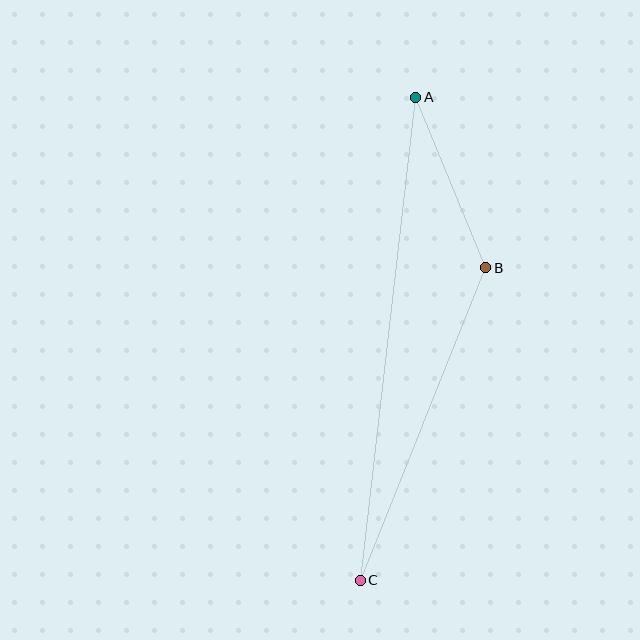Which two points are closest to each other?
Points A and B are closest to each other.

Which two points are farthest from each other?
Points A and C are farthest from each other.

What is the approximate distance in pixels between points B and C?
The distance between B and C is approximately 337 pixels.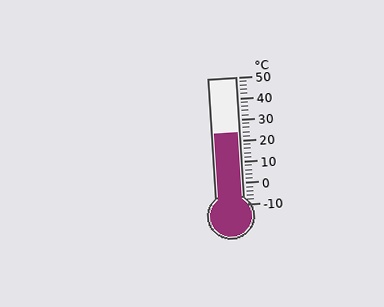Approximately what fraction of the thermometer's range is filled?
The thermometer is filled to approximately 55% of its range.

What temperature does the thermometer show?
The thermometer shows approximately 24°C.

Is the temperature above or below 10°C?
The temperature is above 10°C.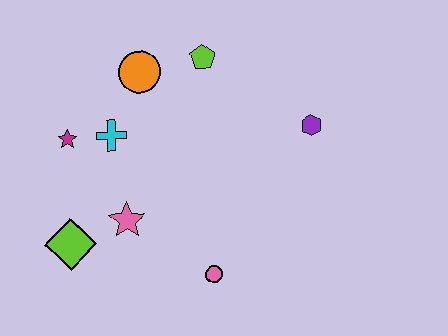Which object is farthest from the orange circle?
The pink circle is farthest from the orange circle.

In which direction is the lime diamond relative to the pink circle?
The lime diamond is to the left of the pink circle.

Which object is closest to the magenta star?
The cyan cross is closest to the magenta star.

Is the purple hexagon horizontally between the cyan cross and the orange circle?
No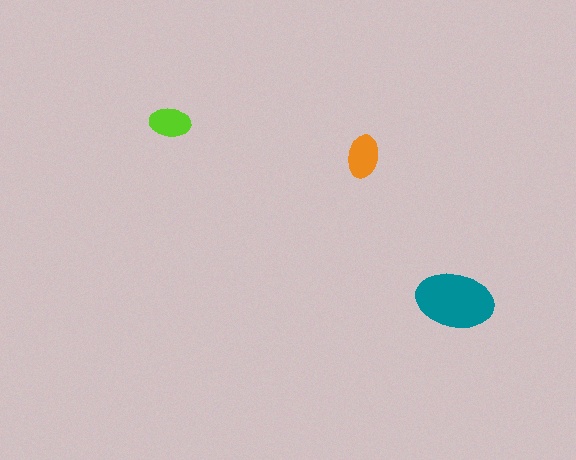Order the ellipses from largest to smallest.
the teal one, the orange one, the lime one.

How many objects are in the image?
There are 3 objects in the image.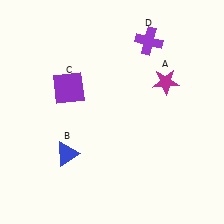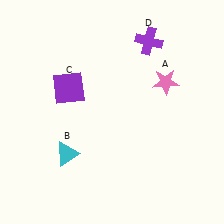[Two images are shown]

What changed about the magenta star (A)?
In Image 1, A is magenta. In Image 2, it changed to pink.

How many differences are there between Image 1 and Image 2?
There are 2 differences between the two images.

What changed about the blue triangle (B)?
In Image 1, B is blue. In Image 2, it changed to cyan.